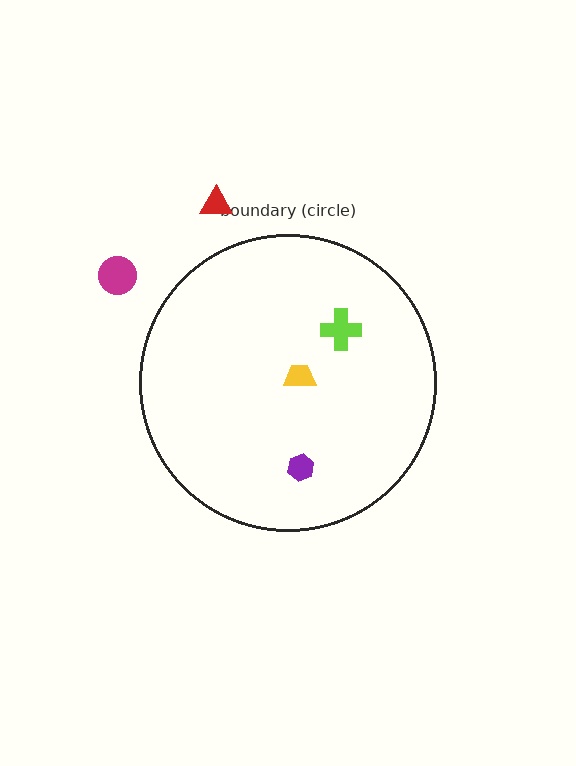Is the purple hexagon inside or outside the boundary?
Inside.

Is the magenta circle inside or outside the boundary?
Outside.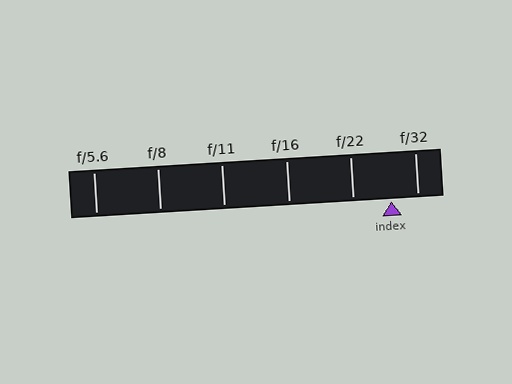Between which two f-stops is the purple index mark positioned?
The index mark is between f/22 and f/32.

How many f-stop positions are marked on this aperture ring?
There are 6 f-stop positions marked.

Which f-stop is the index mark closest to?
The index mark is closest to f/32.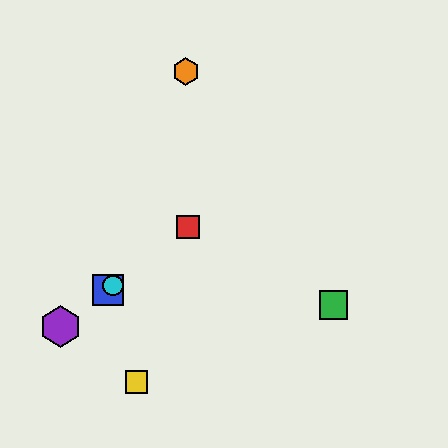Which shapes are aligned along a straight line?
The red square, the blue square, the purple hexagon, the cyan circle are aligned along a straight line.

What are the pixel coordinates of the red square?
The red square is at (188, 227).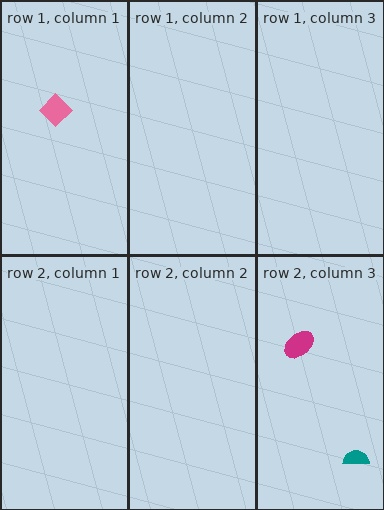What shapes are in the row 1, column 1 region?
The pink diamond.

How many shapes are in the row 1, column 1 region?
1.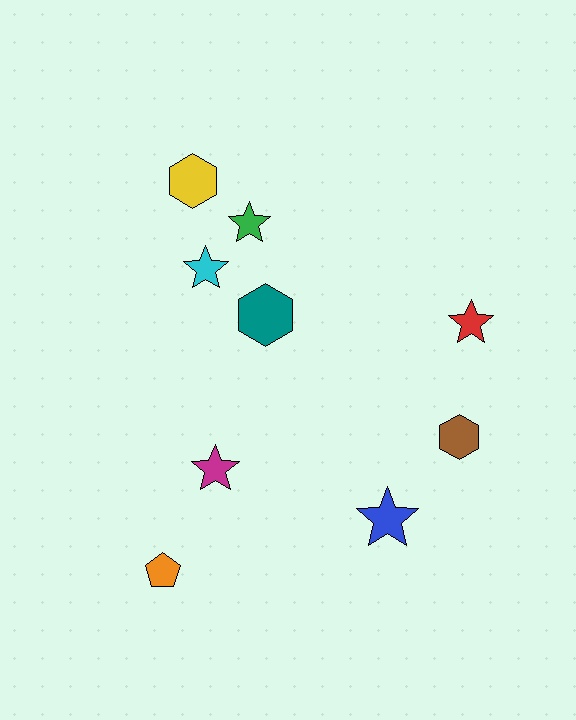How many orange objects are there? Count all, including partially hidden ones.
There is 1 orange object.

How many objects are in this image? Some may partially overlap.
There are 9 objects.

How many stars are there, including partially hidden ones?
There are 5 stars.